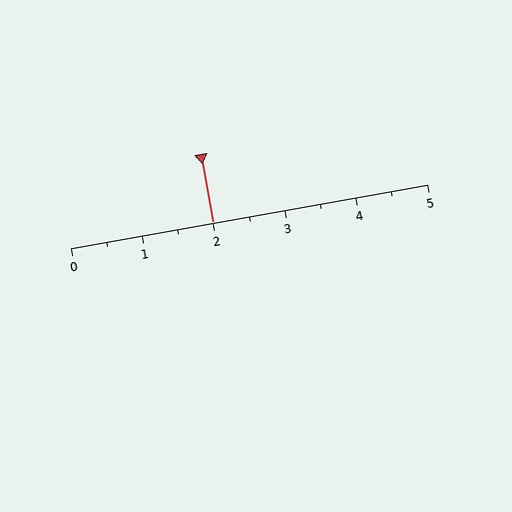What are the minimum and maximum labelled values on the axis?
The axis runs from 0 to 5.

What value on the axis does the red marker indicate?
The marker indicates approximately 2.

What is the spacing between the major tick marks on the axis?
The major ticks are spaced 1 apart.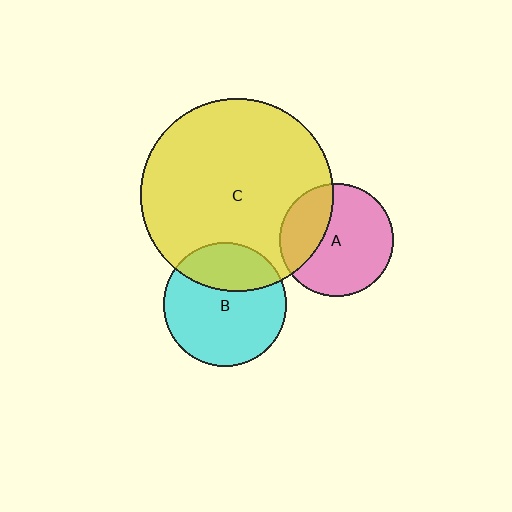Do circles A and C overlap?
Yes.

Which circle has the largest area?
Circle C (yellow).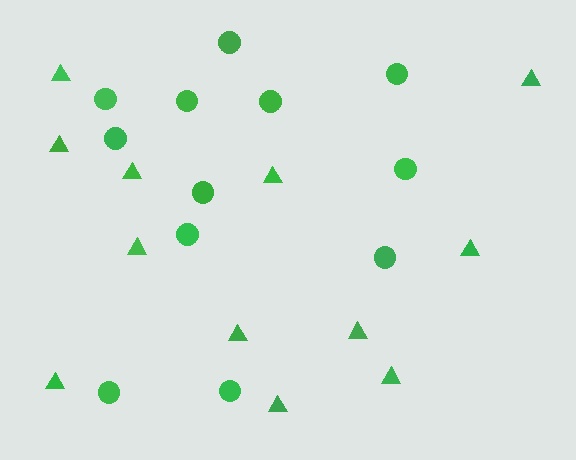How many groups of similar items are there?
There are 2 groups: one group of triangles (12) and one group of circles (12).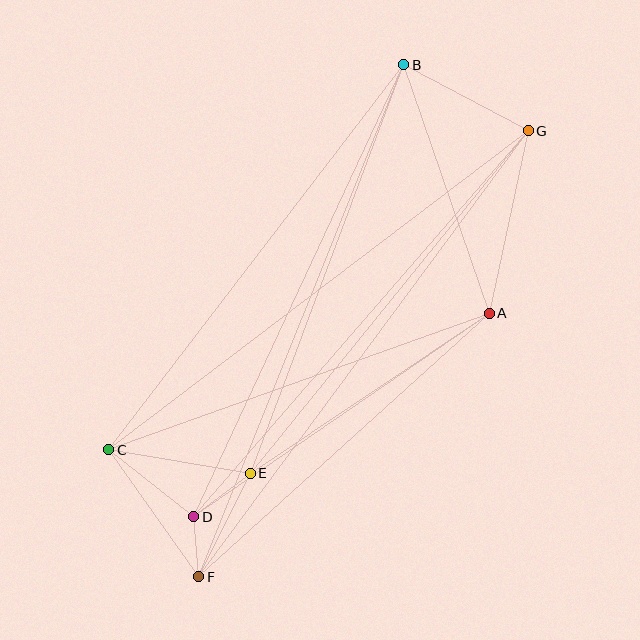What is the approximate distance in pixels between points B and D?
The distance between B and D is approximately 499 pixels.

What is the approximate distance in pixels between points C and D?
The distance between C and D is approximately 108 pixels.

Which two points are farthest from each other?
Points F and G are farthest from each other.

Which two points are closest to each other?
Points D and F are closest to each other.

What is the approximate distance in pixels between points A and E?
The distance between A and E is approximately 288 pixels.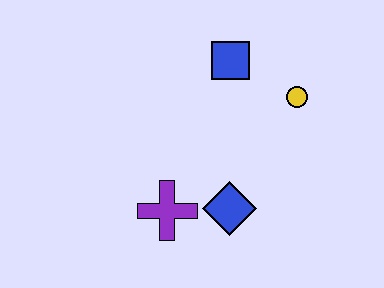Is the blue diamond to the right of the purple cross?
Yes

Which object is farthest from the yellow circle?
The purple cross is farthest from the yellow circle.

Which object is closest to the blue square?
The yellow circle is closest to the blue square.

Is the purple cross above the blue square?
No